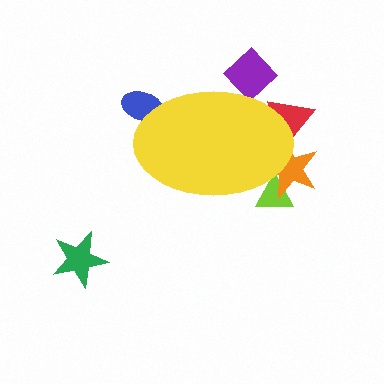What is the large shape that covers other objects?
A yellow ellipse.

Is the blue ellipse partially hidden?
Yes, the blue ellipse is partially hidden behind the yellow ellipse.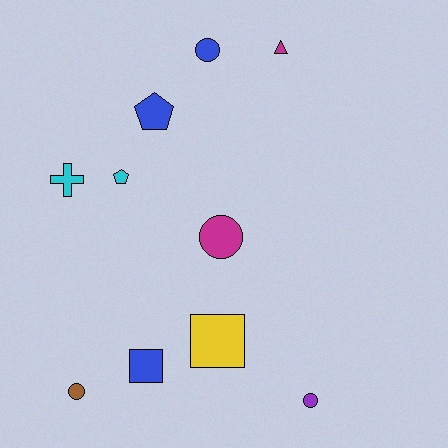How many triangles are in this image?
There is 1 triangle.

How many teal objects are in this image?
There are no teal objects.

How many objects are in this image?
There are 10 objects.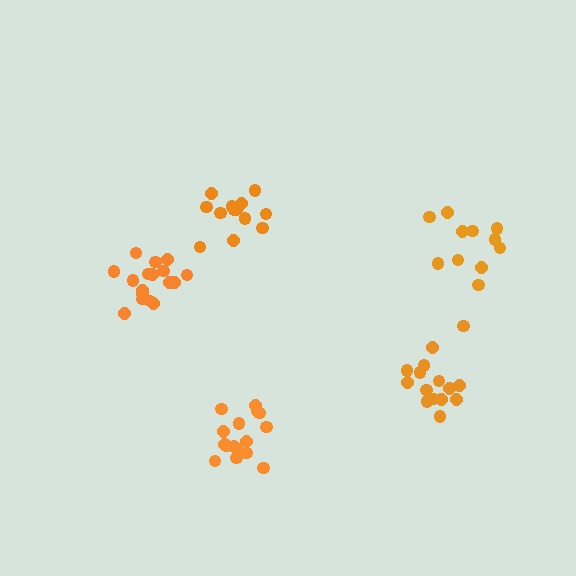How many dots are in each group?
Group 1: 17 dots, Group 2: 16 dots, Group 3: 13 dots, Group 4: 11 dots, Group 5: 15 dots (72 total).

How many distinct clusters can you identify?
There are 5 distinct clusters.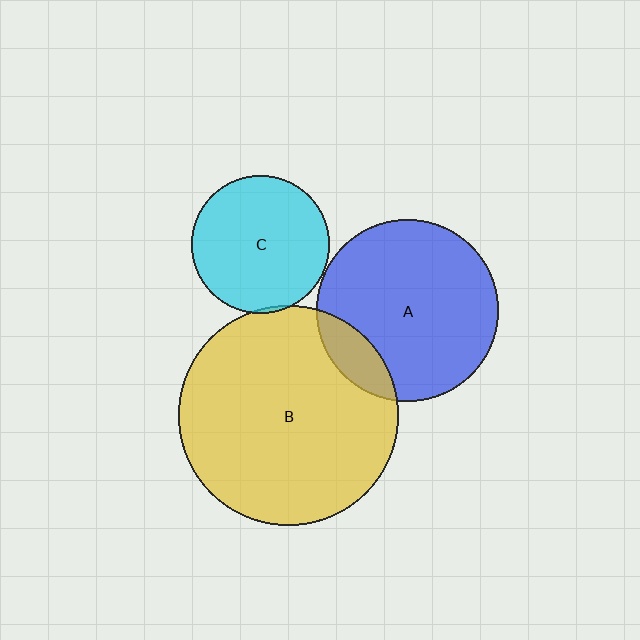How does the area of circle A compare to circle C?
Approximately 1.7 times.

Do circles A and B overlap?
Yes.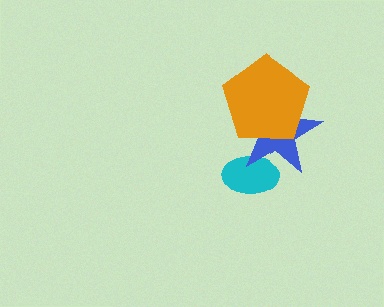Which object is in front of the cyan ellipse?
The blue star is in front of the cyan ellipse.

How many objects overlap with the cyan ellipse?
1 object overlaps with the cyan ellipse.